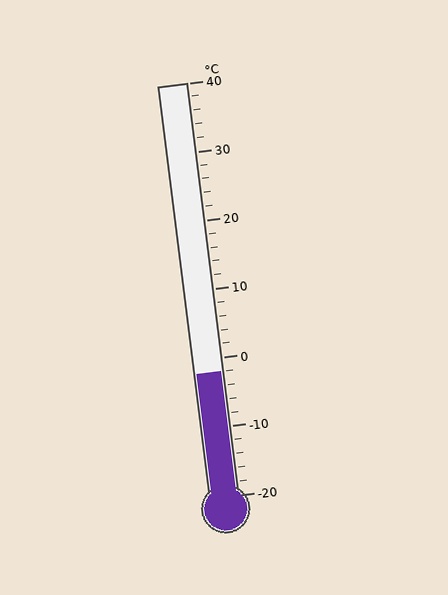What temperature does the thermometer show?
The thermometer shows approximately -2°C.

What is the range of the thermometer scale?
The thermometer scale ranges from -20°C to 40°C.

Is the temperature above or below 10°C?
The temperature is below 10°C.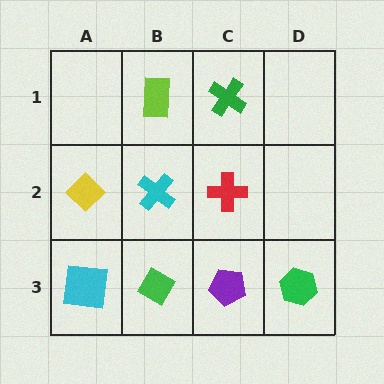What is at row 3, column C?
A purple pentagon.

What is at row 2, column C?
A red cross.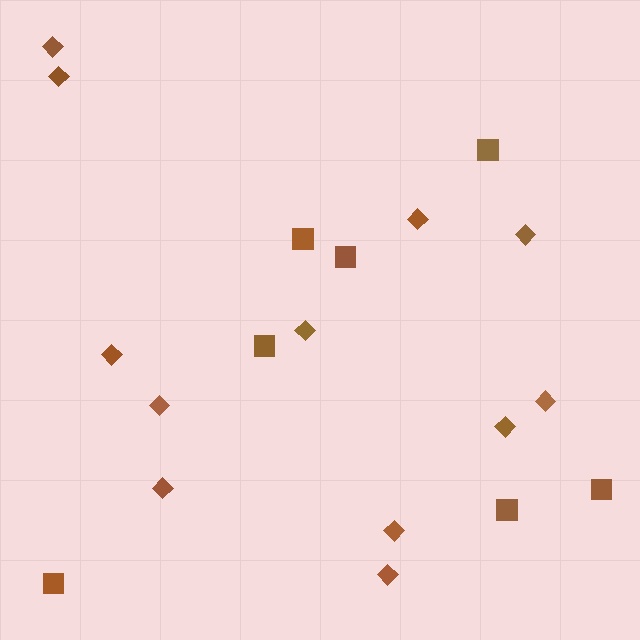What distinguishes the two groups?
There are 2 groups: one group of diamonds (12) and one group of squares (7).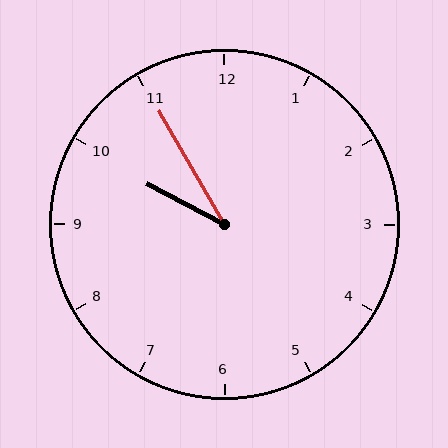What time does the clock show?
9:55.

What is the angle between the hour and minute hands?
Approximately 32 degrees.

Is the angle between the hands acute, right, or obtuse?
It is acute.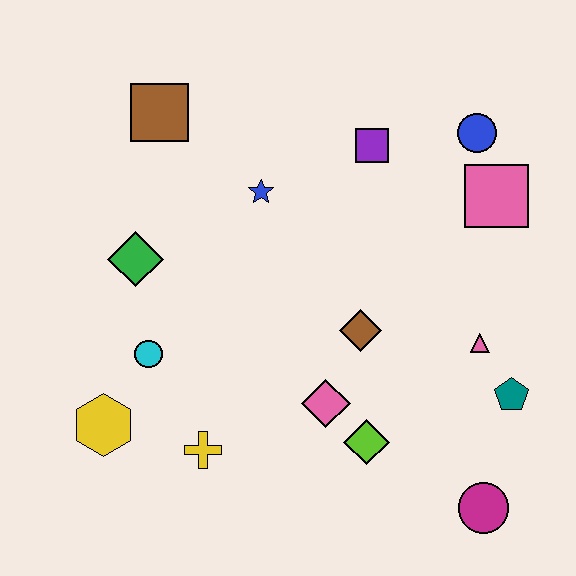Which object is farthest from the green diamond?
The magenta circle is farthest from the green diamond.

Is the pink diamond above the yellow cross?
Yes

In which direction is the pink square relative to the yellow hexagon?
The pink square is to the right of the yellow hexagon.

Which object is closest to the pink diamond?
The lime diamond is closest to the pink diamond.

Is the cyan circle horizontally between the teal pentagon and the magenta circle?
No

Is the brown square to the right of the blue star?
No